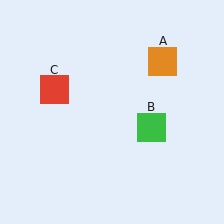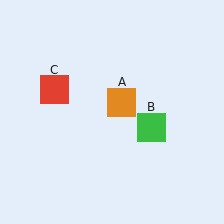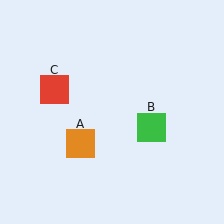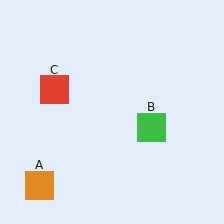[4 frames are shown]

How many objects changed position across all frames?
1 object changed position: orange square (object A).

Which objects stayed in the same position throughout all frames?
Green square (object B) and red square (object C) remained stationary.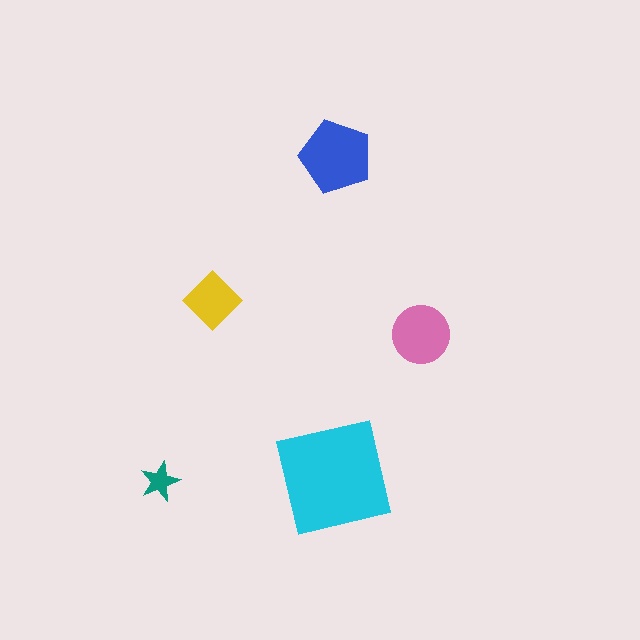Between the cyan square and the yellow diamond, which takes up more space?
The cyan square.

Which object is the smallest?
The teal star.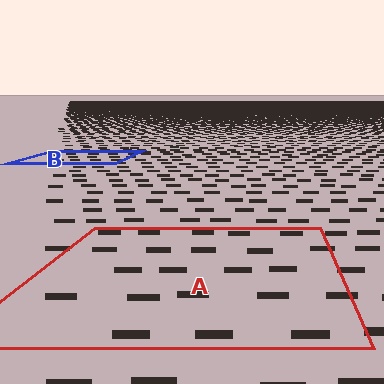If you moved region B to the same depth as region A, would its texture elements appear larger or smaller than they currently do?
They would appear larger. At a closer depth, the same texture elements are projected at a bigger on-screen size.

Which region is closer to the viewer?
Region A is closer. The texture elements there are larger and more spread out.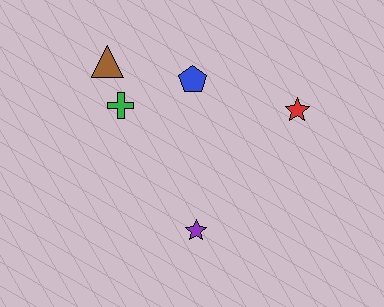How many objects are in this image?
There are 5 objects.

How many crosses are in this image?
There is 1 cross.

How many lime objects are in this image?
There are no lime objects.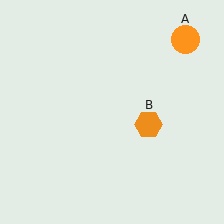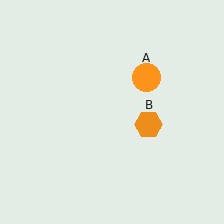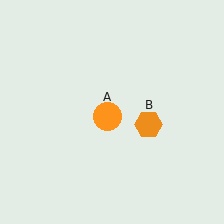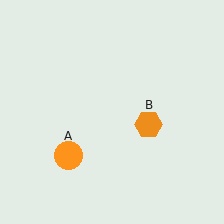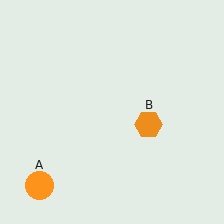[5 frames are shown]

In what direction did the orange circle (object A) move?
The orange circle (object A) moved down and to the left.